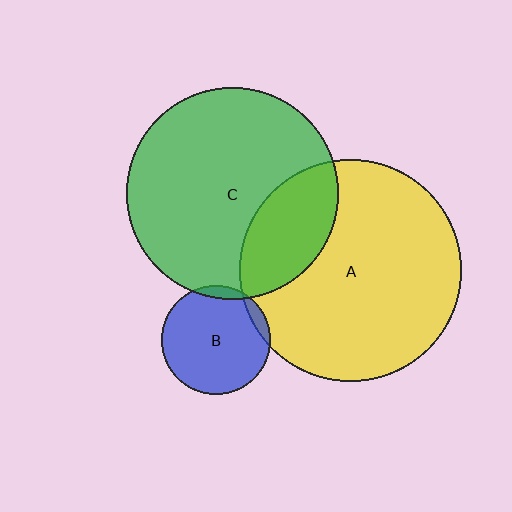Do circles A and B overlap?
Yes.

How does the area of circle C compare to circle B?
Approximately 3.8 times.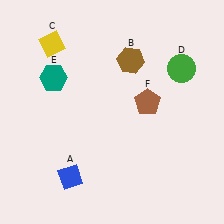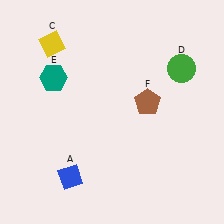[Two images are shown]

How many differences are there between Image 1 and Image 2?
There is 1 difference between the two images.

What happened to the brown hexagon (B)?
The brown hexagon (B) was removed in Image 2. It was in the top-right area of Image 1.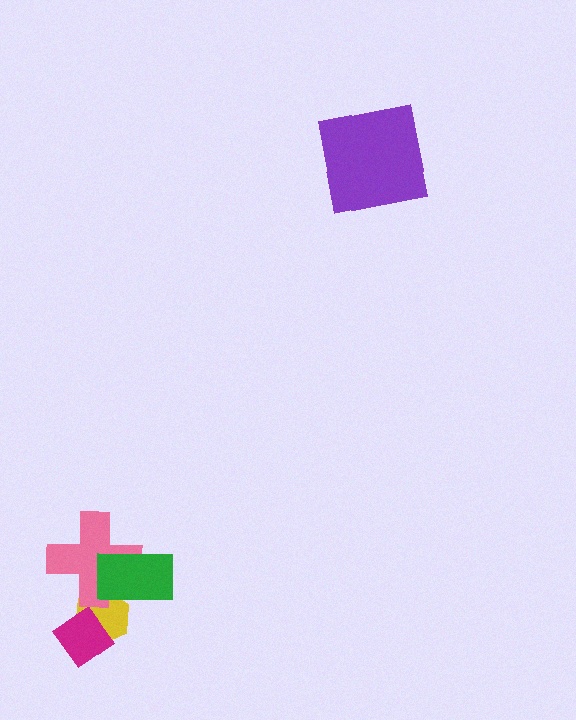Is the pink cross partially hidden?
Yes, it is partially covered by another shape.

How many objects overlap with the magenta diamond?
1 object overlaps with the magenta diamond.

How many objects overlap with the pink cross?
2 objects overlap with the pink cross.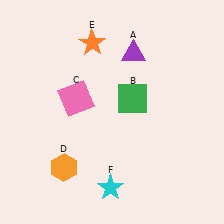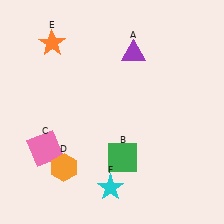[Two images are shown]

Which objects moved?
The objects that moved are: the green square (B), the pink square (C), the orange star (E).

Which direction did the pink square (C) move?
The pink square (C) moved down.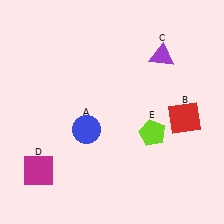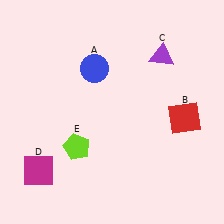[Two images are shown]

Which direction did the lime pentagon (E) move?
The lime pentagon (E) moved left.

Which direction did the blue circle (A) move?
The blue circle (A) moved up.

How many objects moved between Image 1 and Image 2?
2 objects moved between the two images.